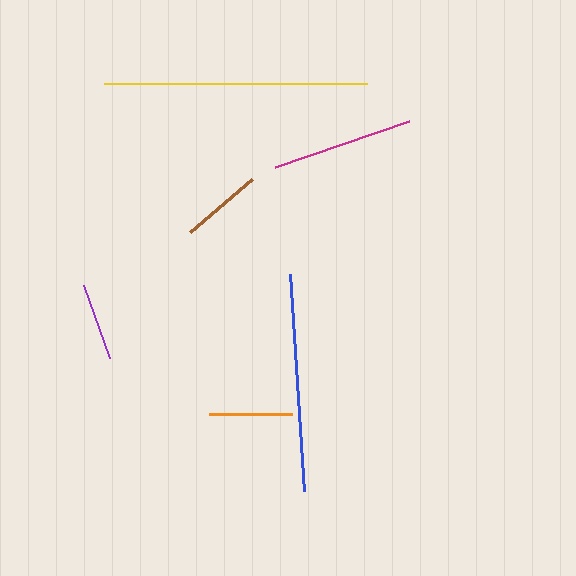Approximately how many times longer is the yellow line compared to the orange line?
The yellow line is approximately 3.2 times the length of the orange line.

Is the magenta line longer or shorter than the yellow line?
The yellow line is longer than the magenta line.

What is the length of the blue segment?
The blue segment is approximately 217 pixels long.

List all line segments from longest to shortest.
From longest to shortest: yellow, blue, magenta, orange, brown, purple.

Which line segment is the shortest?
The purple line is the shortest at approximately 78 pixels.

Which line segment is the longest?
The yellow line is the longest at approximately 262 pixels.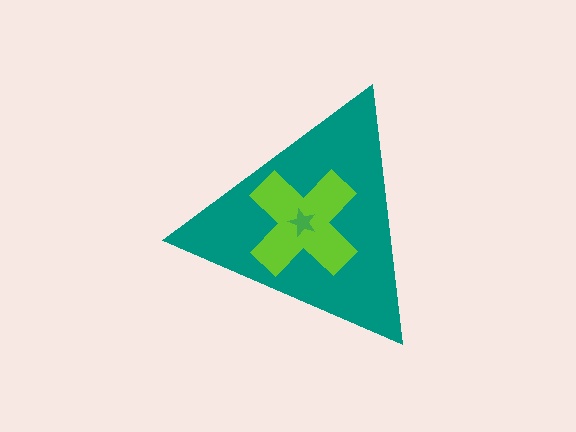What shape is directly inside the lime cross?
The green star.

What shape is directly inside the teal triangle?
The lime cross.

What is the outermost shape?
The teal triangle.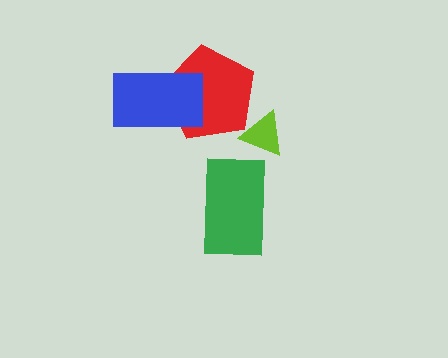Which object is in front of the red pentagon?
The blue rectangle is in front of the red pentagon.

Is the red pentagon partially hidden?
Yes, it is partially covered by another shape.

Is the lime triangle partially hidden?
Yes, it is partially covered by another shape.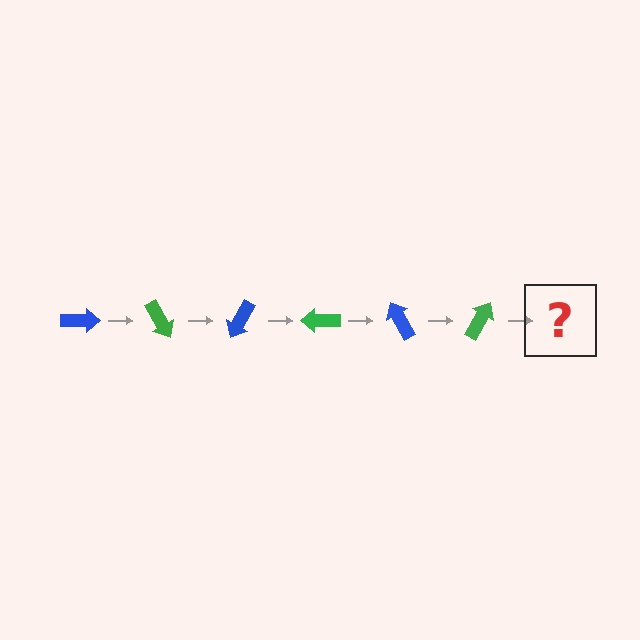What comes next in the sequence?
The next element should be a blue arrow, rotated 360 degrees from the start.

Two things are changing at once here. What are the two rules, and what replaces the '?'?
The two rules are that it rotates 60 degrees each step and the color cycles through blue and green. The '?' should be a blue arrow, rotated 360 degrees from the start.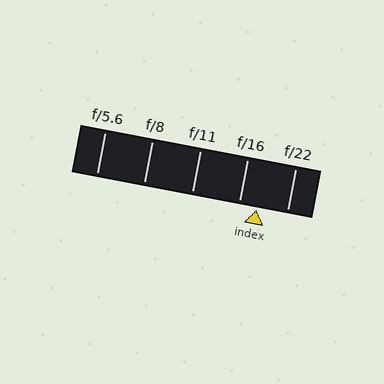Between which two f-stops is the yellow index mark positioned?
The index mark is between f/16 and f/22.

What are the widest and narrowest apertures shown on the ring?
The widest aperture shown is f/5.6 and the narrowest is f/22.